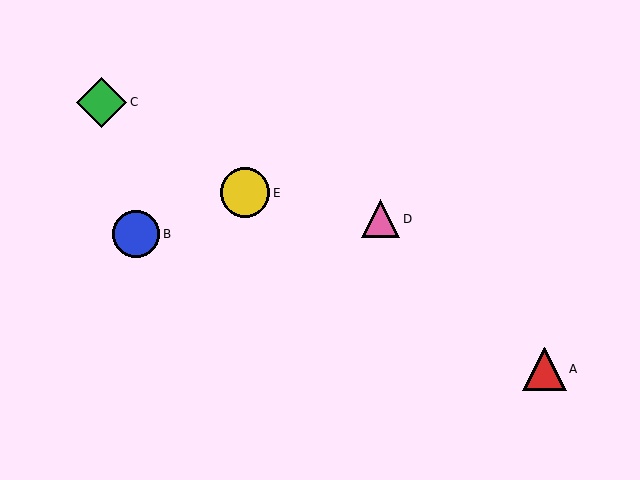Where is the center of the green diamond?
The center of the green diamond is at (102, 102).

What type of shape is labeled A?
Shape A is a red triangle.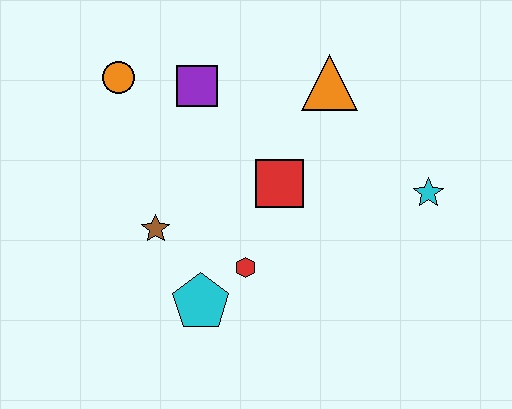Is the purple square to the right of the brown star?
Yes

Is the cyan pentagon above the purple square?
No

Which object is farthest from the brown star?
The cyan star is farthest from the brown star.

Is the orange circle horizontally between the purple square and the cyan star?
No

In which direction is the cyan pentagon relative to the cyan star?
The cyan pentagon is to the left of the cyan star.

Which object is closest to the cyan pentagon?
The red hexagon is closest to the cyan pentagon.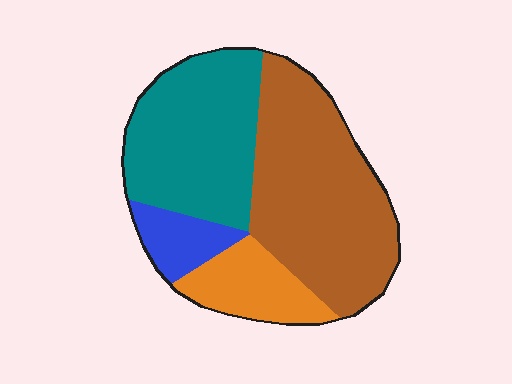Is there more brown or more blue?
Brown.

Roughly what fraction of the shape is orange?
Orange covers about 15% of the shape.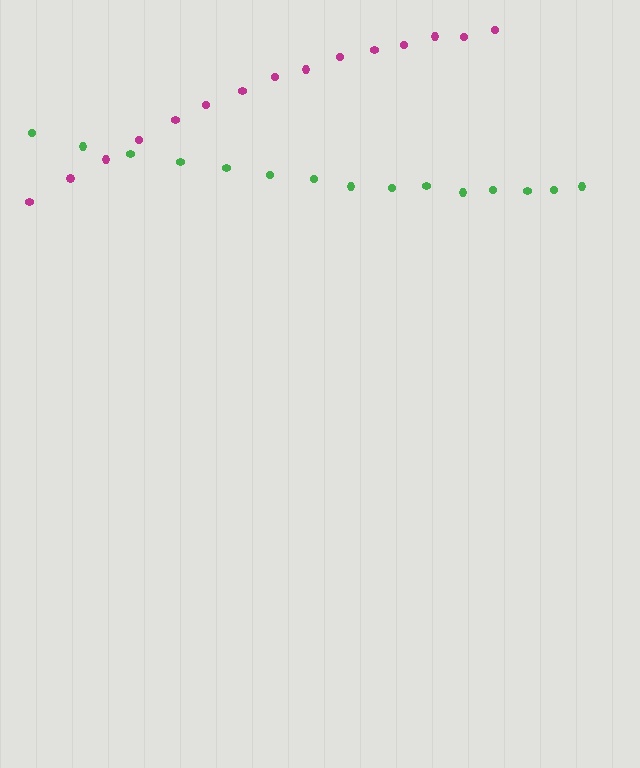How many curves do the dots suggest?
There are 2 distinct paths.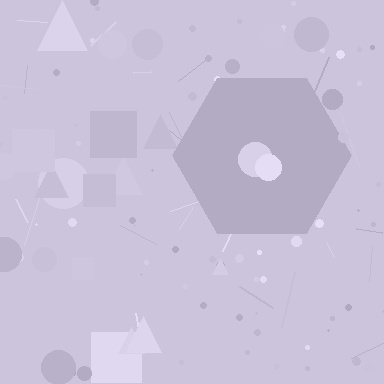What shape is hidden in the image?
A hexagon is hidden in the image.